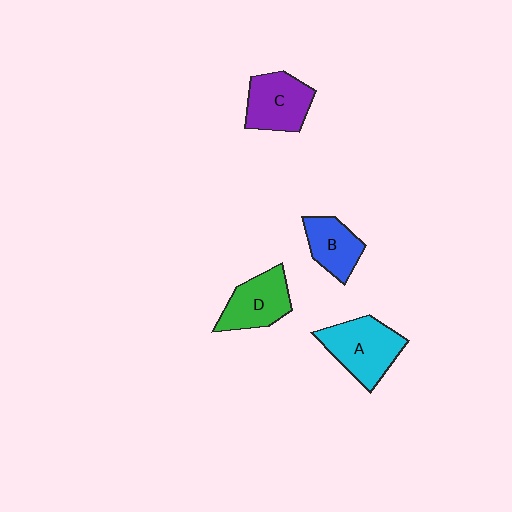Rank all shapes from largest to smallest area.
From largest to smallest: A (cyan), C (purple), D (green), B (blue).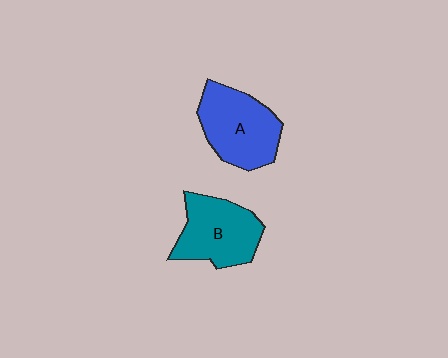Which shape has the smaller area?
Shape B (teal).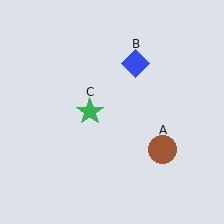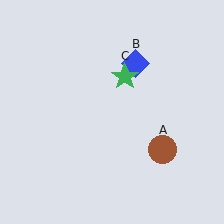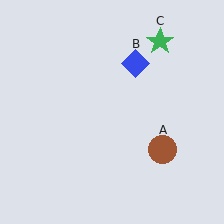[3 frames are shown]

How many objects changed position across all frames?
1 object changed position: green star (object C).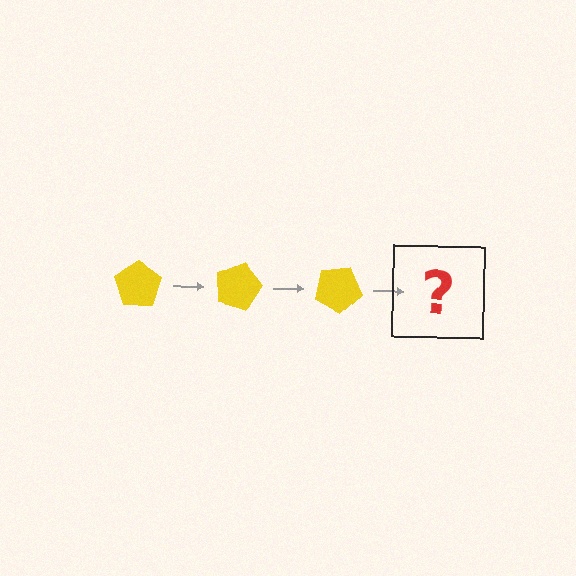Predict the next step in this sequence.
The next step is a yellow pentagon rotated 45 degrees.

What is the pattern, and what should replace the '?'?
The pattern is that the pentagon rotates 15 degrees each step. The '?' should be a yellow pentagon rotated 45 degrees.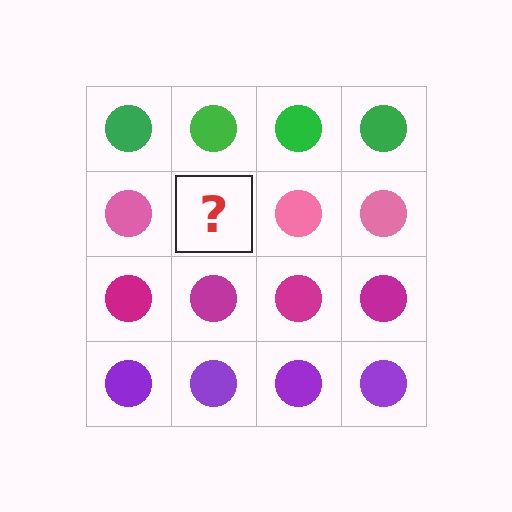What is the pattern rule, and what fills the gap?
The rule is that each row has a consistent color. The gap should be filled with a pink circle.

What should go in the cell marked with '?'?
The missing cell should contain a pink circle.